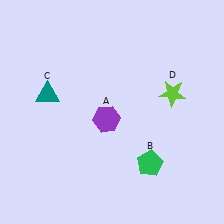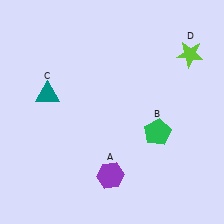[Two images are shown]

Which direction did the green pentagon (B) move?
The green pentagon (B) moved up.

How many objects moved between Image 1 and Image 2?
3 objects moved between the two images.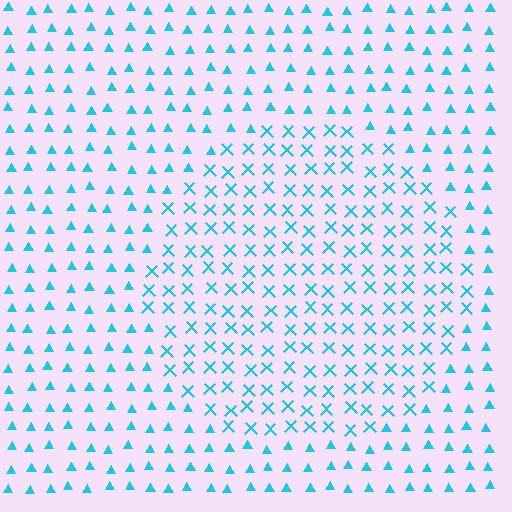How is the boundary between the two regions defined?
The boundary is defined by a change in element shape: X marks inside vs. triangles outside. All elements share the same color and spacing.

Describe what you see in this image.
The image is filled with small cyan elements arranged in a uniform grid. A circle-shaped region contains X marks, while the surrounding area contains triangles. The boundary is defined purely by the change in element shape.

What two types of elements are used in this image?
The image uses X marks inside the circle region and triangles outside it.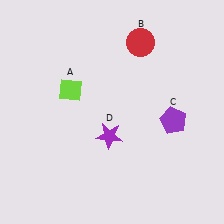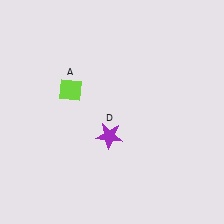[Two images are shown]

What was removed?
The red circle (B), the purple pentagon (C) were removed in Image 2.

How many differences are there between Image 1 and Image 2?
There are 2 differences between the two images.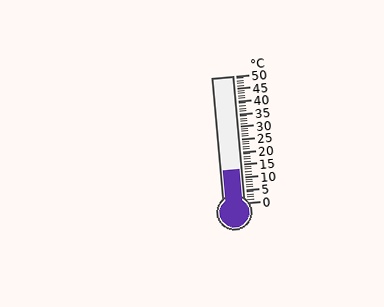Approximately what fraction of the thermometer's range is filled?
The thermometer is filled to approximately 25% of its range.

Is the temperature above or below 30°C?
The temperature is below 30°C.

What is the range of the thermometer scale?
The thermometer scale ranges from 0°C to 50°C.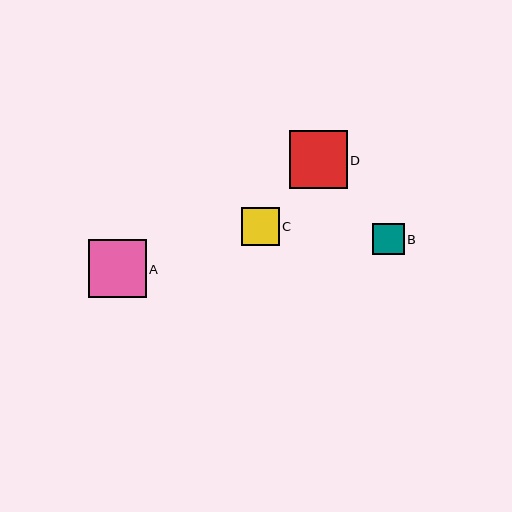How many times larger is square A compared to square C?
Square A is approximately 1.5 times the size of square C.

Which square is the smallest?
Square B is the smallest with a size of approximately 32 pixels.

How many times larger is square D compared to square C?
Square D is approximately 1.6 times the size of square C.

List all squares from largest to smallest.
From largest to smallest: D, A, C, B.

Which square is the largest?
Square D is the largest with a size of approximately 58 pixels.